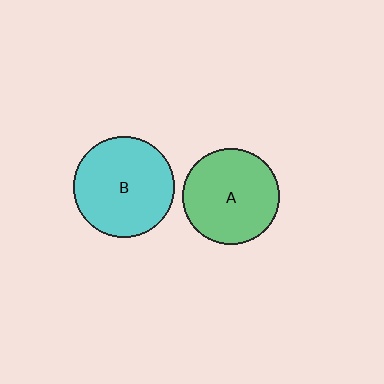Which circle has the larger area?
Circle B (cyan).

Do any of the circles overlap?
No, none of the circles overlap.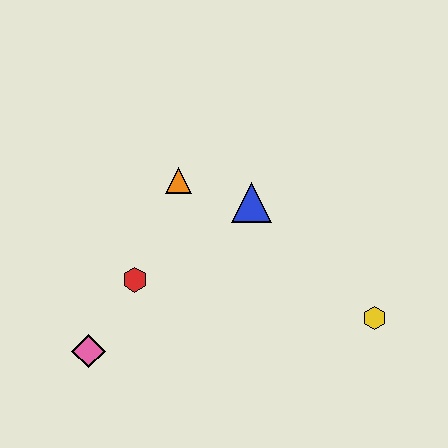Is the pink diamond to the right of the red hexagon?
No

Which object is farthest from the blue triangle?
The pink diamond is farthest from the blue triangle.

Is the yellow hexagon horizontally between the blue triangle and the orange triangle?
No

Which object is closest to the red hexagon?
The pink diamond is closest to the red hexagon.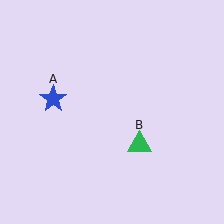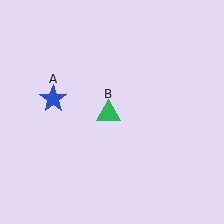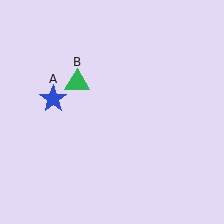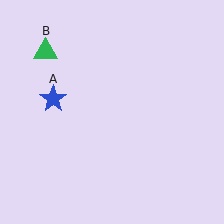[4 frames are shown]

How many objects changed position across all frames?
1 object changed position: green triangle (object B).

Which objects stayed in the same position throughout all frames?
Blue star (object A) remained stationary.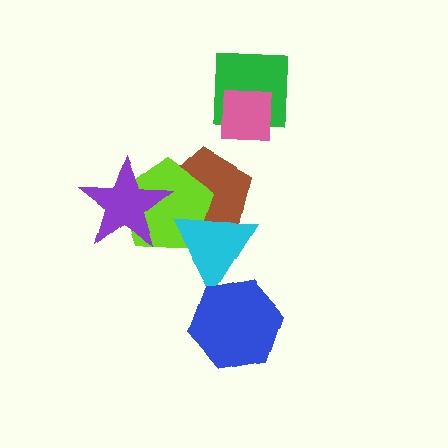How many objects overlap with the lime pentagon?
3 objects overlap with the lime pentagon.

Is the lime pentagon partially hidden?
Yes, it is partially covered by another shape.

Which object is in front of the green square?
The pink square is in front of the green square.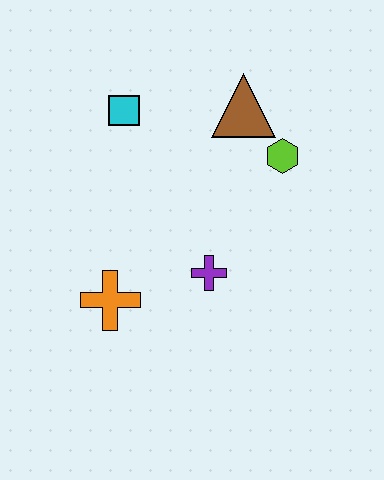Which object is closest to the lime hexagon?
The brown triangle is closest to the lime hexagon.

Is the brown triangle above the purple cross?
Yes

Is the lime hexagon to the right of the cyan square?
Yes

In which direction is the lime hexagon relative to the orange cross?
The lime hexagon is to the right of the orange cross.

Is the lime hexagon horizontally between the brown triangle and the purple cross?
No